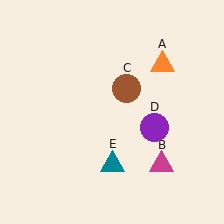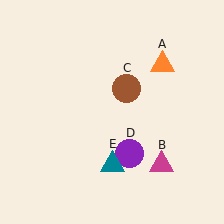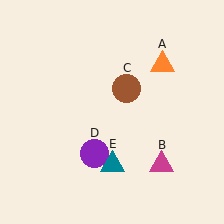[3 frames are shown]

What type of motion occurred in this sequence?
The purple circle (object D) rotated clockwise around the center of the scene.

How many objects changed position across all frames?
1 object changed position: purple circle (object D).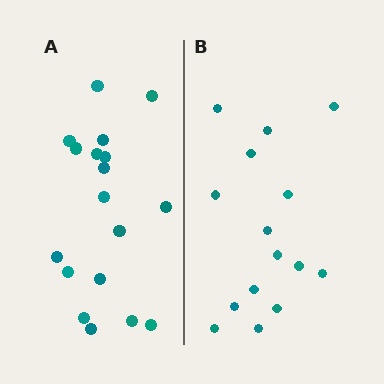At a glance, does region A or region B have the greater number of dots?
Region A (the left region) has more dots.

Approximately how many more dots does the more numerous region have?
Region A has just a few more — roughly 2 or 3 more dots than region B.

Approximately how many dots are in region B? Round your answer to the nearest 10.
About 20 dots. (The exact count is 15, which rounds to 20.)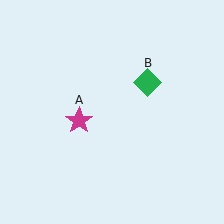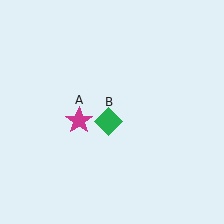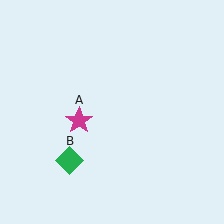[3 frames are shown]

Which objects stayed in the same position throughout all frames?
Magenta star (object A) remained stationary.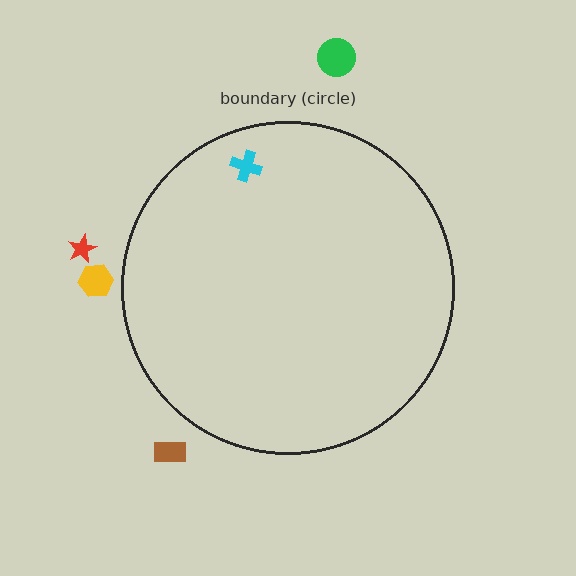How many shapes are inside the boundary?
1 inside, 4 outside.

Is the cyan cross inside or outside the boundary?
Inside.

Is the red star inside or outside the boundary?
Outside.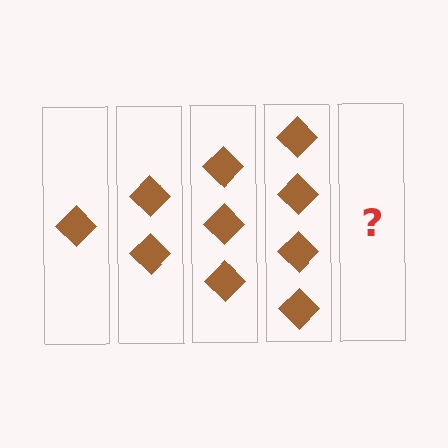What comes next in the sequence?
The next element should be 5 diamonds.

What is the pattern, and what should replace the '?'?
The pattern is that each step adds one more diamond. The '?' should be 5 diamonds.